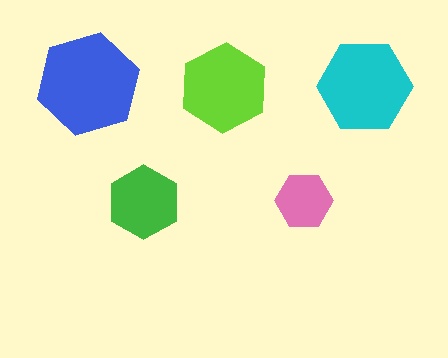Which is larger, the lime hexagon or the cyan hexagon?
The cyan one.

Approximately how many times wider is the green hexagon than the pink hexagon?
About 1.5 times wider.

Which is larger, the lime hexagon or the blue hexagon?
The blue one.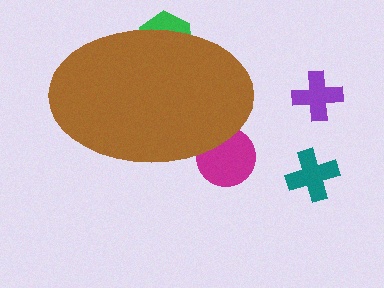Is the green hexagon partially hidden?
Yes, the green hexagon is partially hidden behind the brown ellipse.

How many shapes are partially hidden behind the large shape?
2 shapes are partially hidden.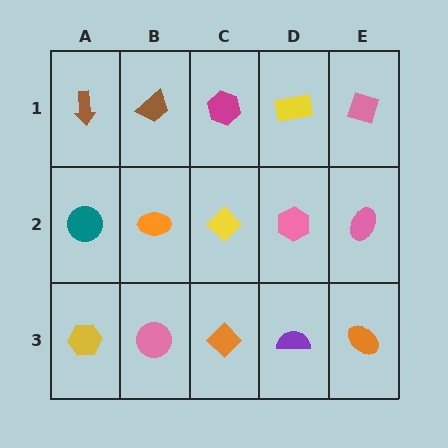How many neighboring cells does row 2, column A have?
3.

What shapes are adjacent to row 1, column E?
A pink ellipse (row 2, column E), a yellow rectangle (row 1, column D).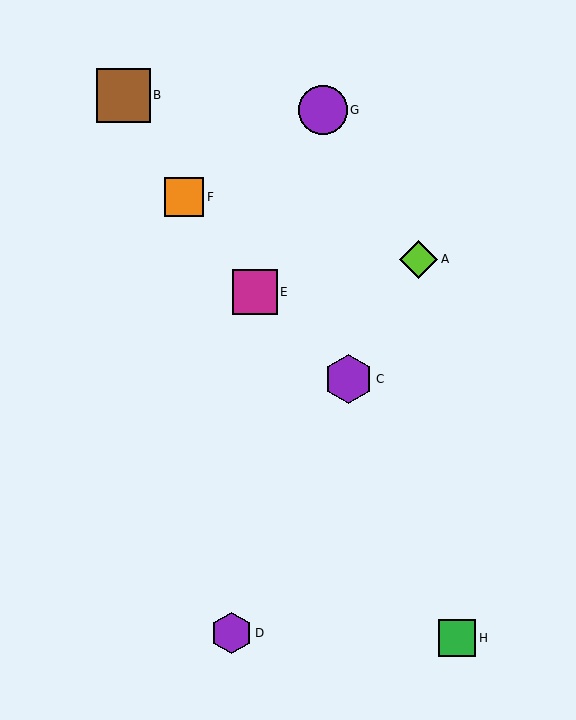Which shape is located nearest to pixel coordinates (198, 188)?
The orange square (labeled F) at (184, 197) is nearest to that location.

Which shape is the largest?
The brown square (labeled B) is the largest.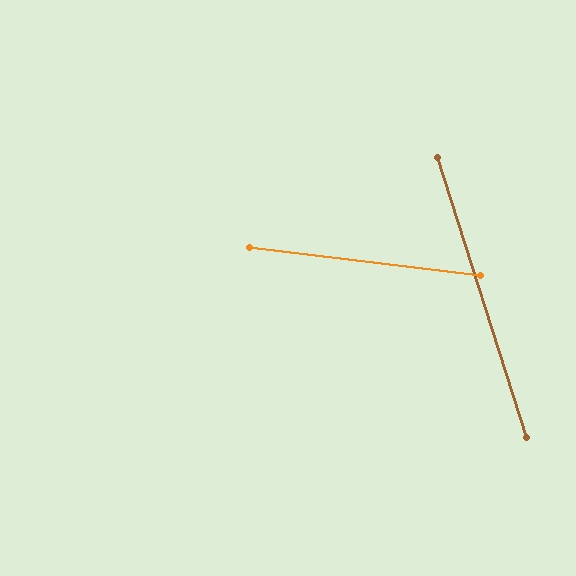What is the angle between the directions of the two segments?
Approximately 66 degrees.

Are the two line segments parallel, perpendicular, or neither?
Neither parallel nor perpendicular — they differ by about 66°.